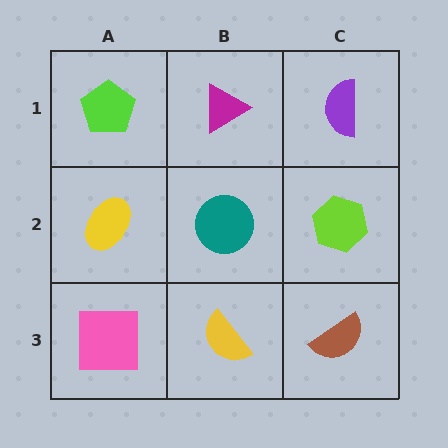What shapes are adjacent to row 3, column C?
A lime hexagon (row 2, column C), a yellow semicircle (row 3, column B).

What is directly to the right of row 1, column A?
A magenta triangle.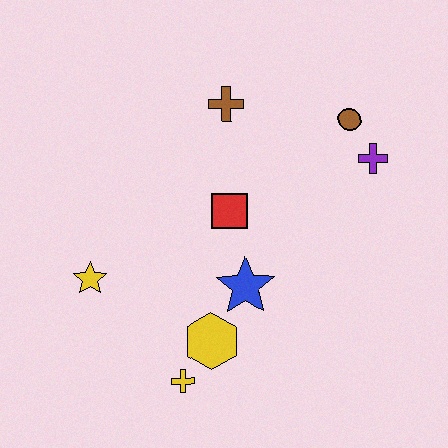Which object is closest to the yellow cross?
The yellow hexagon is closest to the yellow cross.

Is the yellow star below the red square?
Yes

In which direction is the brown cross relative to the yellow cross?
The brown cross is above the yellow cross.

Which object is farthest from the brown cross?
The yellow cross is farthest from the brown cross.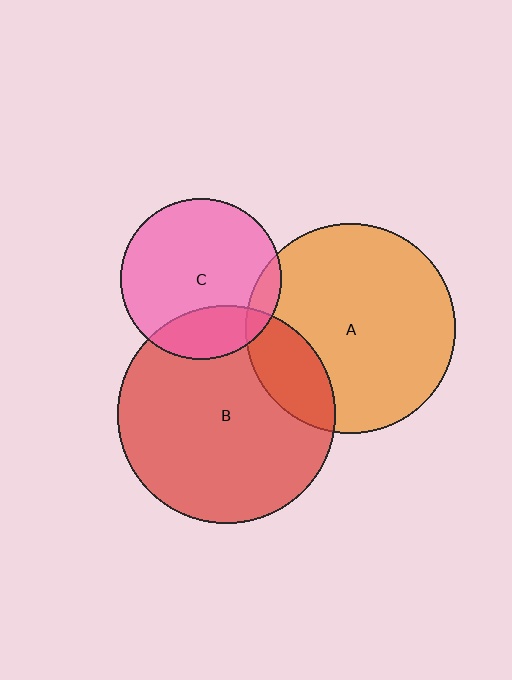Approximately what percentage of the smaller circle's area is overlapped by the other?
Approximately 10%.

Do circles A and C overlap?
Yes.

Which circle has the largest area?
Circle B (red).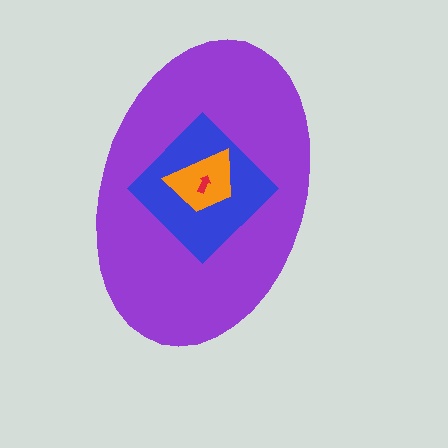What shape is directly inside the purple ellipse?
The blue diamond.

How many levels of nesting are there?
4.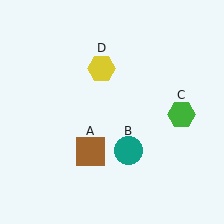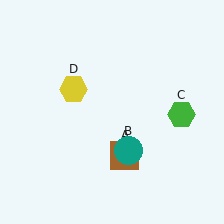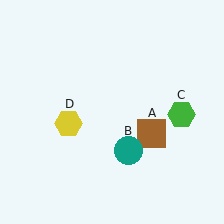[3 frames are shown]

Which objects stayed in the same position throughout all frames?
Teal circle (object B) and green hexagon (object C) remained stationary.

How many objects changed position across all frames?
2 objects changed position: brown square (object A), yellow hexagon (object D).